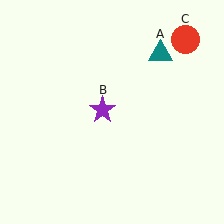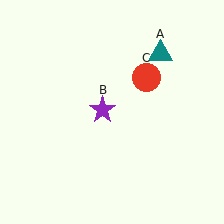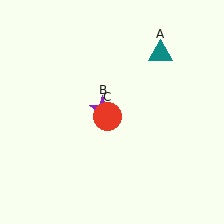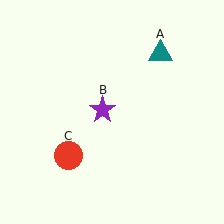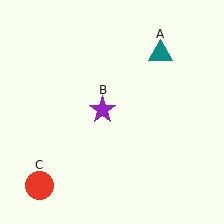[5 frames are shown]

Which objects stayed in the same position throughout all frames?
Teal triangle (object A) and purple star (object B) remained stationary.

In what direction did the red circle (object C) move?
The red circle (object C) moved down and to the left.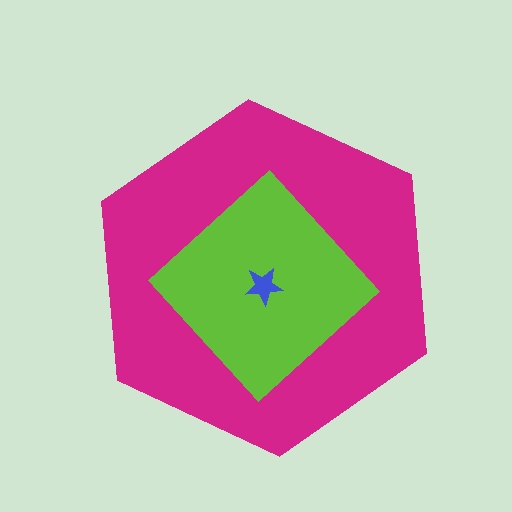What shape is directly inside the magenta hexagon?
The lime diamond.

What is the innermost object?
The blue star.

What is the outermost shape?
The magenta hexagon.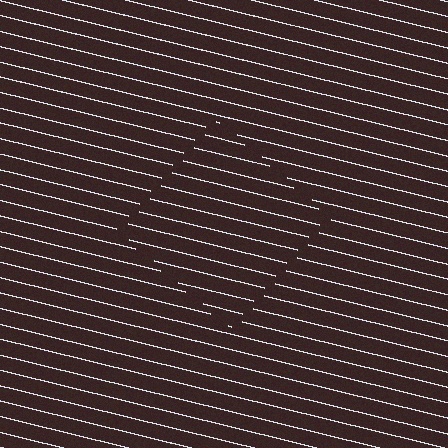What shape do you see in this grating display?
An illusory square. The interior of the shape contains the same grating, shifted by half a period — the contour is defined by the phase discontinuity where line-ends from the inner and outer gratings abut.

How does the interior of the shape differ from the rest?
The interior of the shape contains the same grating, shifted by half a period — the contour is defined by the phase discontinuity where line-ends from the inner and outer gratings abut.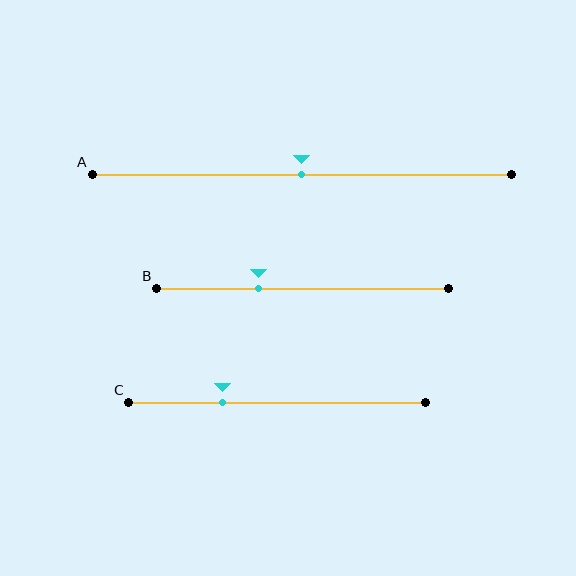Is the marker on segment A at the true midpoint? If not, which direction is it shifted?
Yes, the marker on segment A is at the true midpoint.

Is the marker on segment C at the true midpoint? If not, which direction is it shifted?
No, the marker on segment C is shifted to the left by about 18% of the segment length.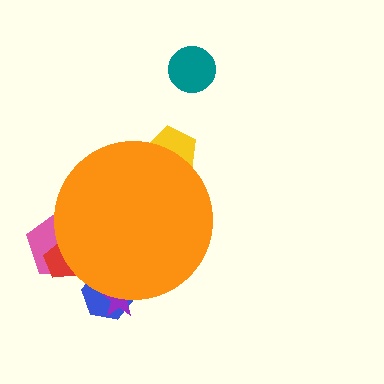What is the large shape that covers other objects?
An orange circle.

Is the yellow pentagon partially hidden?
Yes, the yellow pentagon is partially hidden behind the orange circle.